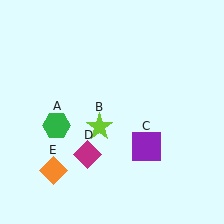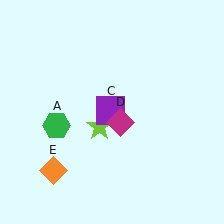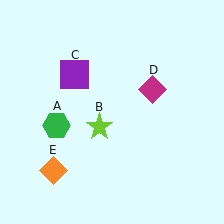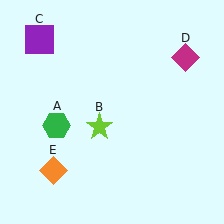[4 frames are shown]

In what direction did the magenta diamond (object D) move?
The magenta diamond (object D) moved up and to the right.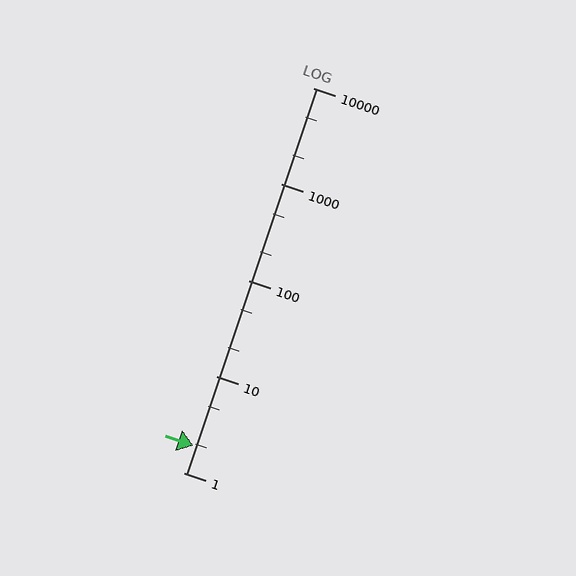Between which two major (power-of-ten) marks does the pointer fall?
The pointer is between 1 and 10.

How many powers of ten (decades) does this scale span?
The scale spans 4 decades, from 1 to 10000.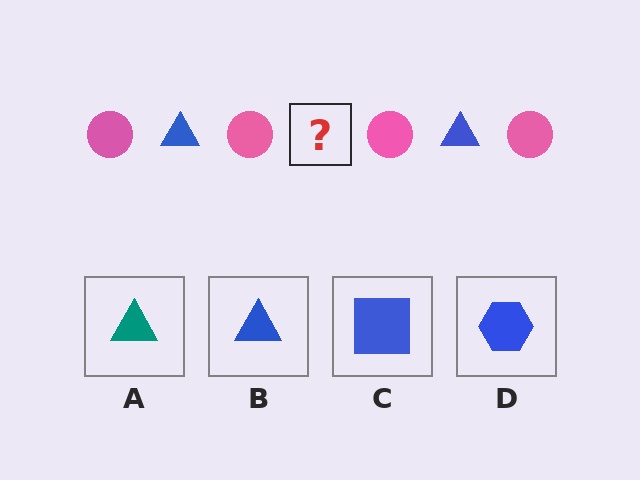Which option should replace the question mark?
Option B.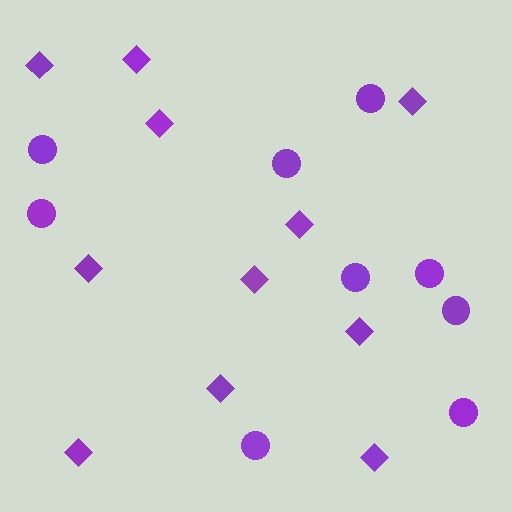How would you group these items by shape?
There are 2 groups: one group of circles (9) and one group of diamonds (11).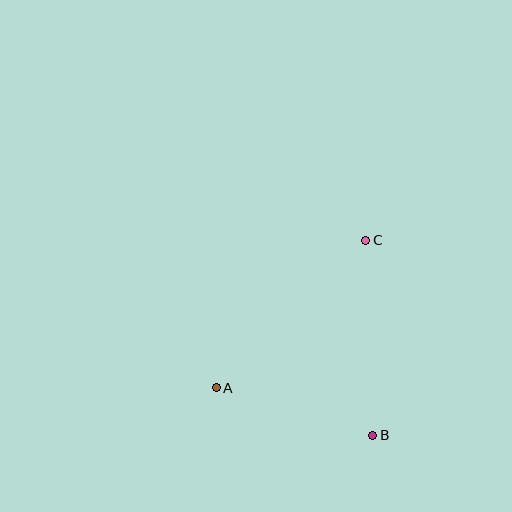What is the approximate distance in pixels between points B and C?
The distance between B and C is approximately 195 pixels.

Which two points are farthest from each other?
Points A and C are farthest from each other.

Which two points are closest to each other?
Points A and B are closest to each other.